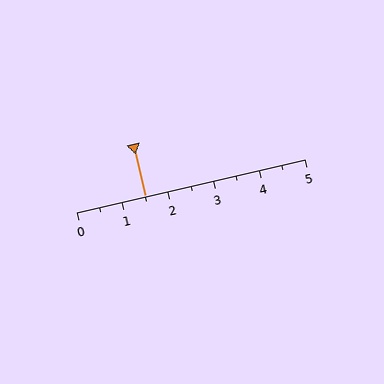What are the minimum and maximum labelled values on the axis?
The axis runs from 0 to 5.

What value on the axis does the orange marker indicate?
The marker indicates approximately 1.5.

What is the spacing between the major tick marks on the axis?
The major ticks are spaced 1 apart.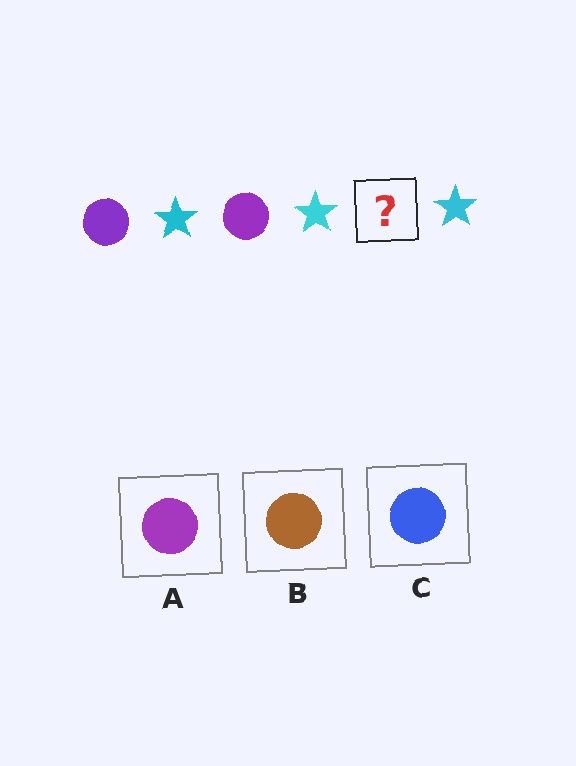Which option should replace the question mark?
Option A.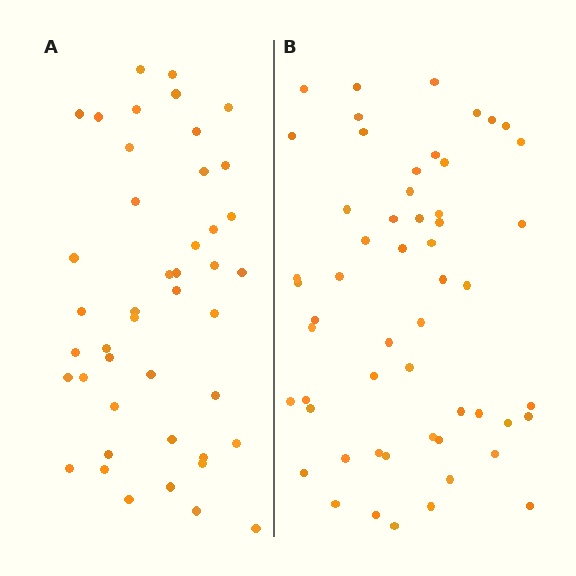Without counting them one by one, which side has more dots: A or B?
Region B (the right region) has more dots.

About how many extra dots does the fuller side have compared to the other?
Region B has roughly 12 or so more dots than region A.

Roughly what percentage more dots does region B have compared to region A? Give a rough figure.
About 25% more.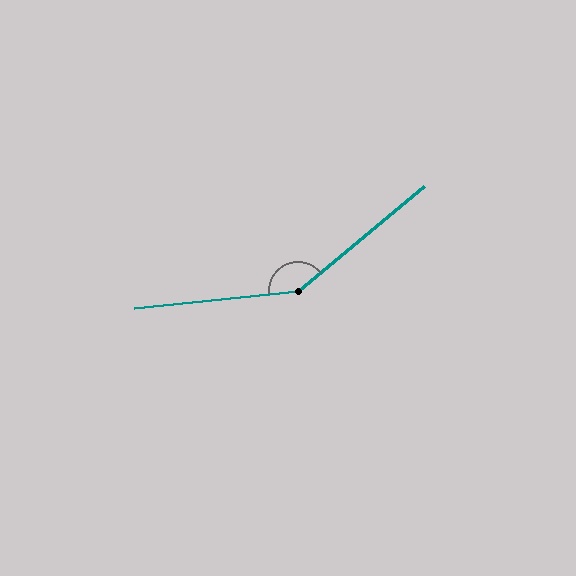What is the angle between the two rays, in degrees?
Approximately 146 degrees.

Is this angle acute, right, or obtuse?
It is obtuse.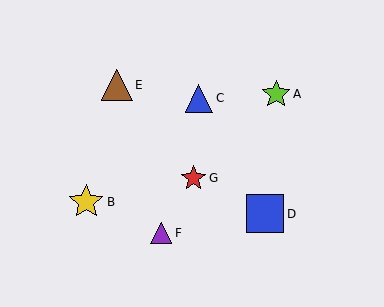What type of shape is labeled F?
Shape F is a purple triangle.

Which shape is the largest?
The blue square (labeled D) is the largest.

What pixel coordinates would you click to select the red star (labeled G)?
Click at (194, 178) to select the red star G.